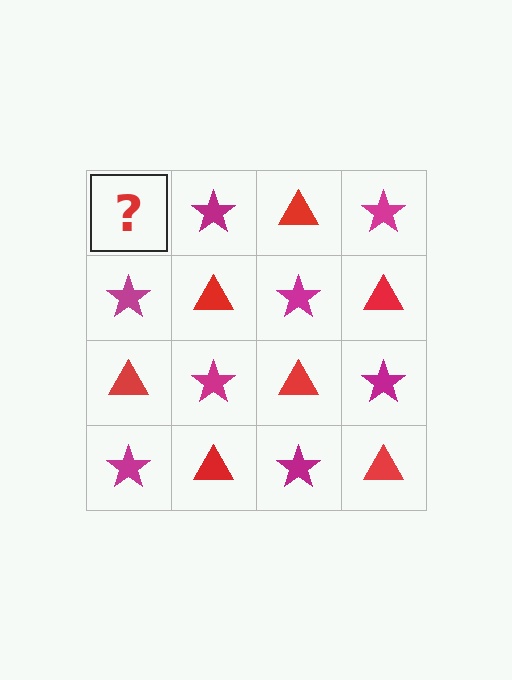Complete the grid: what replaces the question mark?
The question mark should be replaced with a red triangle.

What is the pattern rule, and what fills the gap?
The rule is that it alternates red triangle and magenta star in a checkerboard pattern. The gap should be filled with a red triangle.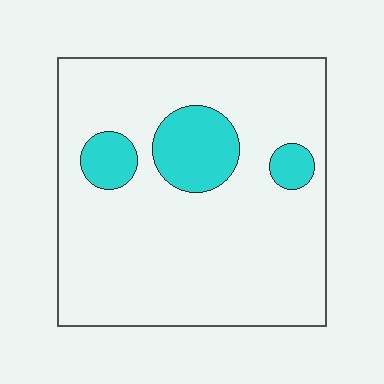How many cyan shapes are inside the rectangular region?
3.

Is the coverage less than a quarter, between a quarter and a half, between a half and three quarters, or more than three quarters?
Less than a quarter.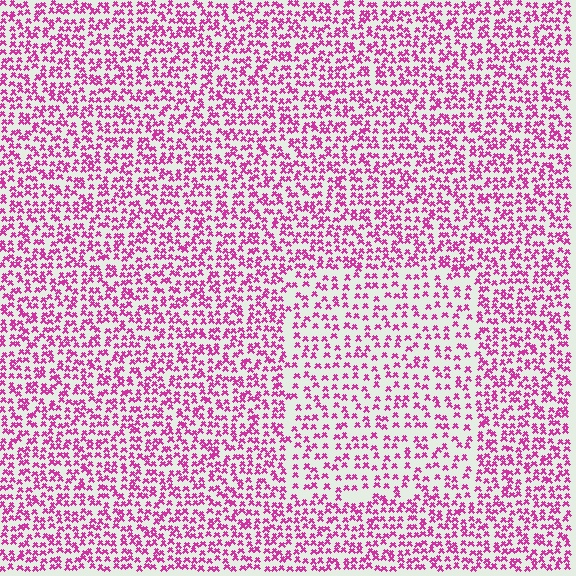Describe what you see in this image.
The image contains small magenta elements arranged at two different densities. A rectangle-shaped region is visible where the elements are less densely packed than the surrounding area.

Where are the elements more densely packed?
The elements are more densely packed outside the rectangle boundary.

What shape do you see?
I see a rectangle.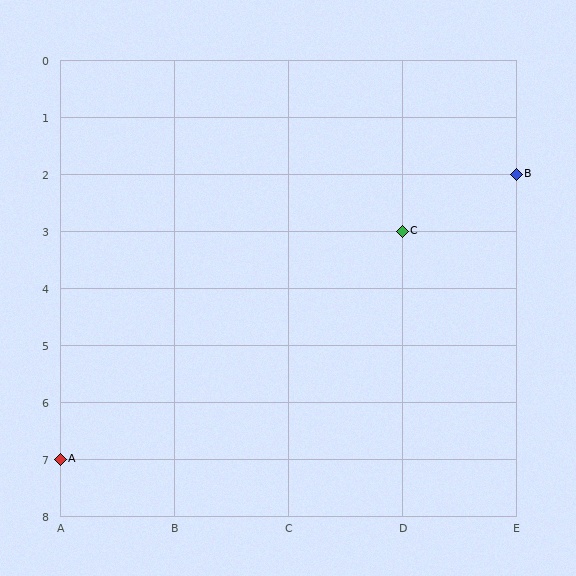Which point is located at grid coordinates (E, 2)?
Point B is at (E, 2).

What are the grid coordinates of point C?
Point C is at grid coordinates (D, 3).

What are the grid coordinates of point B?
Point B is at grid coordinates (E, 2).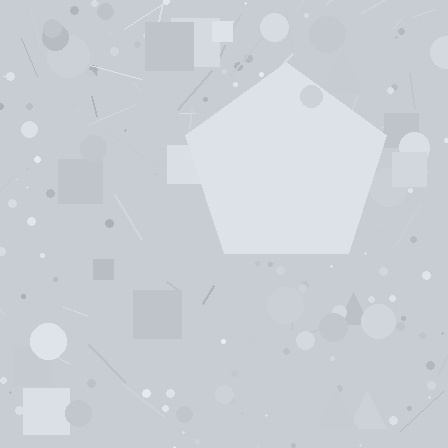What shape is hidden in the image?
A pentagon is hidden in the image.